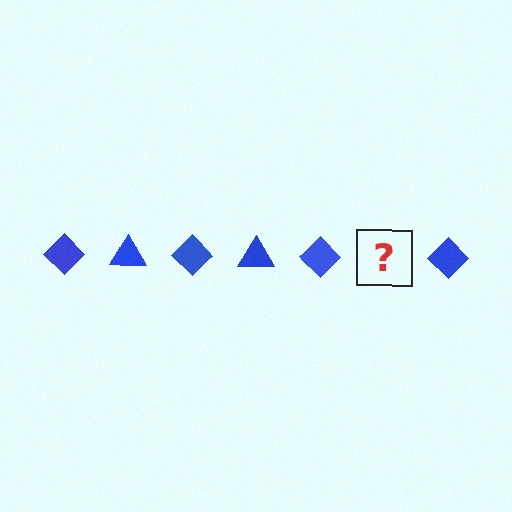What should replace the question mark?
The question mark should be replaced with a blue triangle.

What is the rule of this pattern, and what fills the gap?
The rule is that the pattern cycles through diamond, triangle shapes in blue. The gap should be filled with a blue triangle.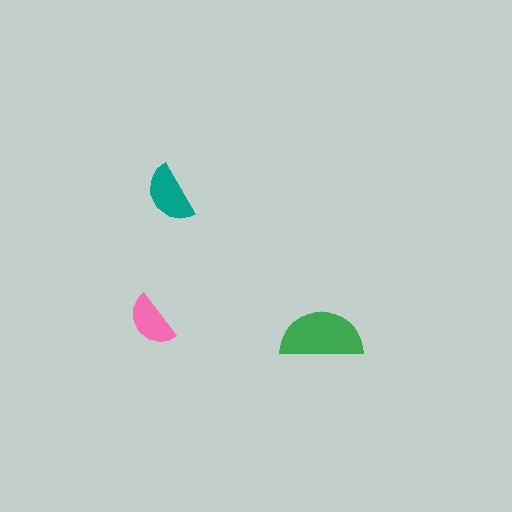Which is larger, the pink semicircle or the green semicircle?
The green one.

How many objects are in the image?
There are 3 objects in the image.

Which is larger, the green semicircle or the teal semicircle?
The green one.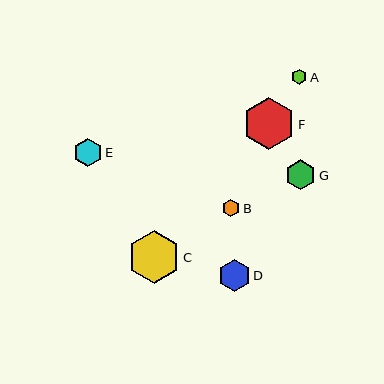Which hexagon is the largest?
Hexagon C is the largest with a size of approximately 53 pixels.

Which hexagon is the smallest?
Hexagon A is the smallest with a size of approximately 15 pixels.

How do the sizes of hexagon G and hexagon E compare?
Hexagon G and hexagon E are approximately the same size.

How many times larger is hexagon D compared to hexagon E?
Hexagon D is approximately 1.1 times the size of hexagon E.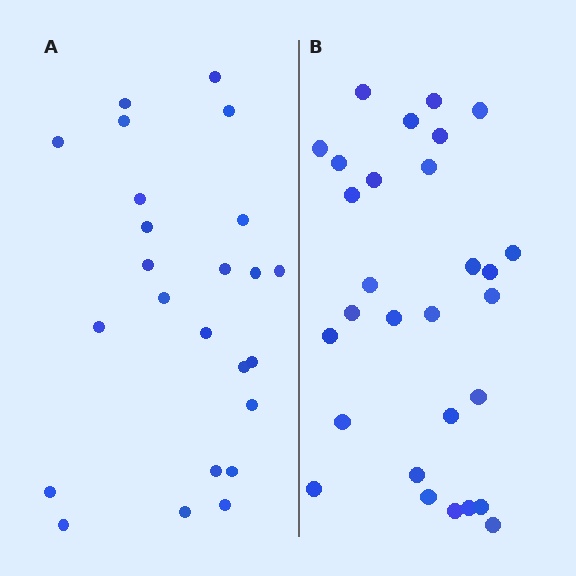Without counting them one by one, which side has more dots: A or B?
Region B (the right region) has more dots.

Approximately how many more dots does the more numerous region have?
Region B has about 5 more dots than region A.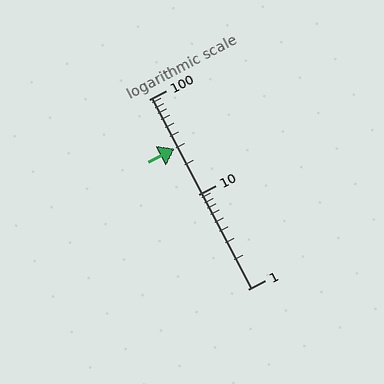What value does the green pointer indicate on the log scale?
The pointer indicates approximately 30.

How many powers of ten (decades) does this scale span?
The scale spans 2 decades, from 1 to 100.